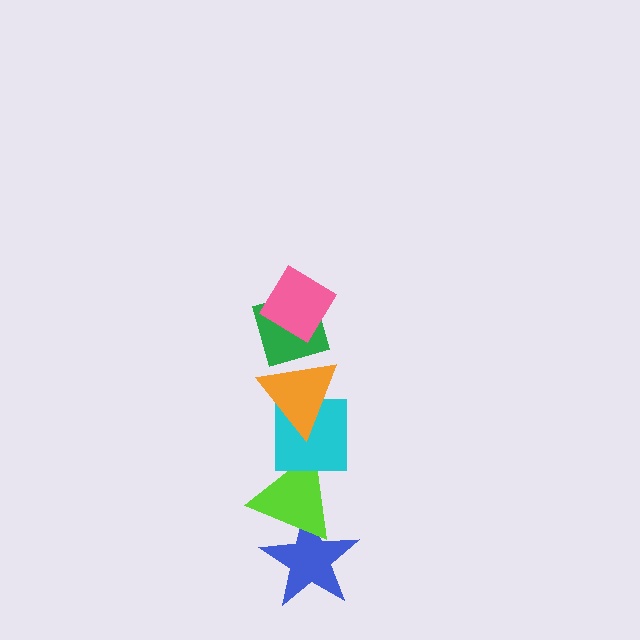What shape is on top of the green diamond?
The pink diamond is on top of the green diamond.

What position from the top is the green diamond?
The green diamond is 2nd from the top.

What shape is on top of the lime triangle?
The cyan square is on top of the lime triangle.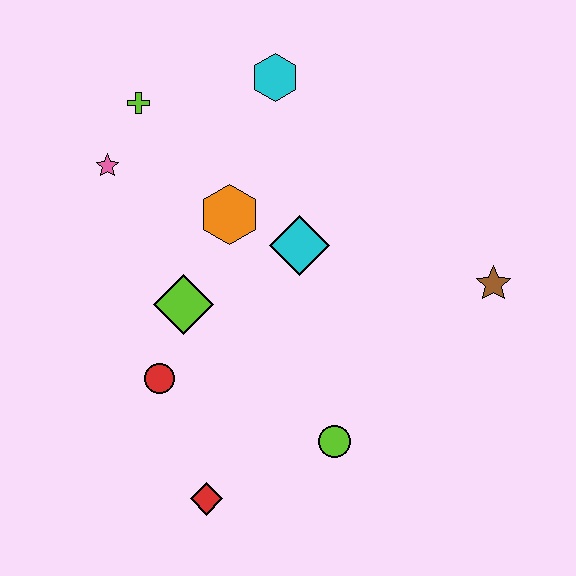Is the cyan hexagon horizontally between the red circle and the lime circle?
Yes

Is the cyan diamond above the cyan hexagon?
No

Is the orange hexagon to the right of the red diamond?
Yes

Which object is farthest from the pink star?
The brown star is farthest from the pink star.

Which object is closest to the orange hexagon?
The cyan diamond is closest to the orange hexagon.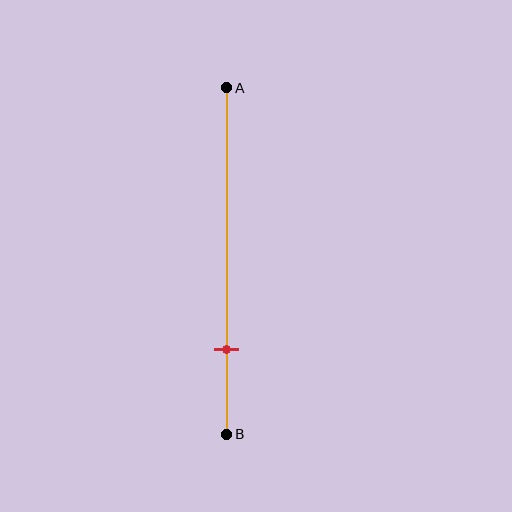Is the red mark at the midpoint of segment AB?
No, the mark is at about 75% from A, not at the 50% midpoint.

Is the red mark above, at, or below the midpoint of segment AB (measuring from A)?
The red mark is below the midpoint of segment AB.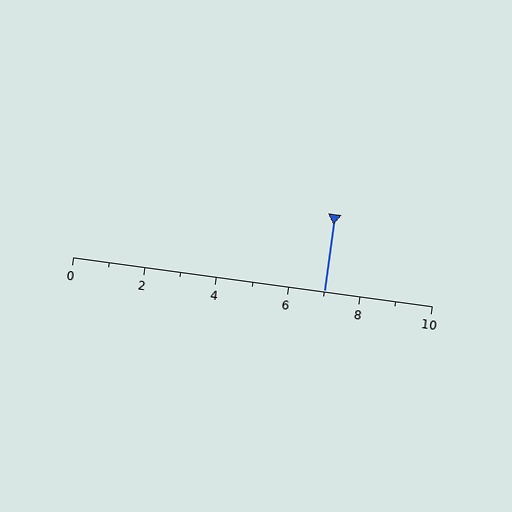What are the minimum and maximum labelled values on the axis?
The axis runs from 0 to 10.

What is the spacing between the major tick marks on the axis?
The major ticks are spaced 2 apart.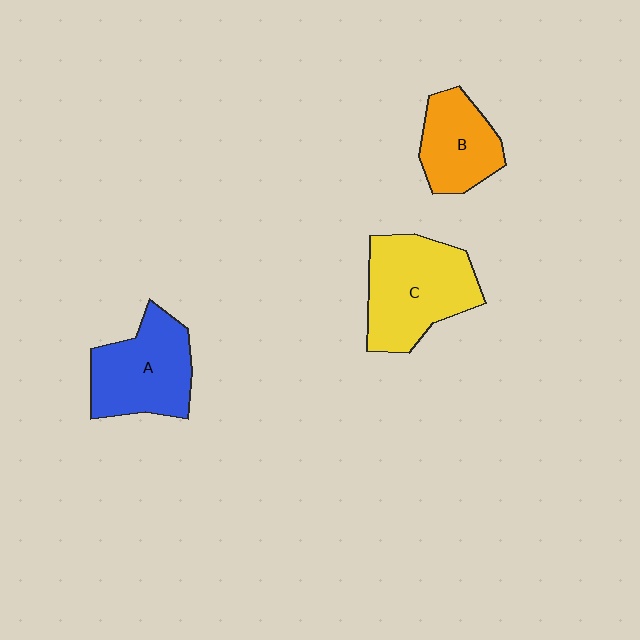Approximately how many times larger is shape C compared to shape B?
Approximately 1.5 times.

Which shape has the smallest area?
Shape B (orange).